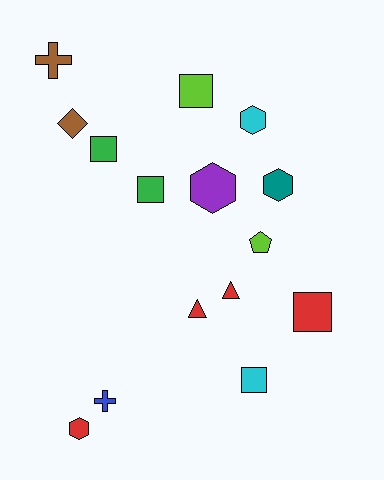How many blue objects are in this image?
There is 1 blue object.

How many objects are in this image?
There are 15 objects.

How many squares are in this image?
There are 5 squares.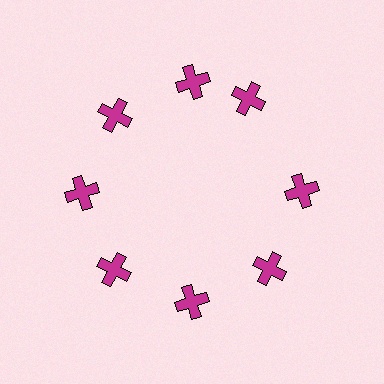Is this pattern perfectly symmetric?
No. The 8 magenta crosses are arranged in a ring, but one element near the 2 o'clock position is rotated out of alignment along the ring, breaking the 8-fold rotational symmetry.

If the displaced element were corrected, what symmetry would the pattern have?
It would have 8-fold rotational symmetry — the pattern would map onto itself every 45 degrees.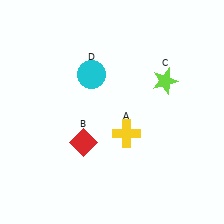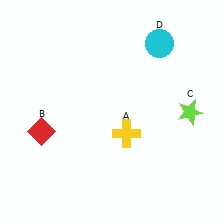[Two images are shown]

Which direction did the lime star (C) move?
The lime star (C) moved down.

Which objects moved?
The objects that moved are: the red diamond (B), the lime star (C), the cyan circle (D).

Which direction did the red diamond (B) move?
The red diamond (B) moved left.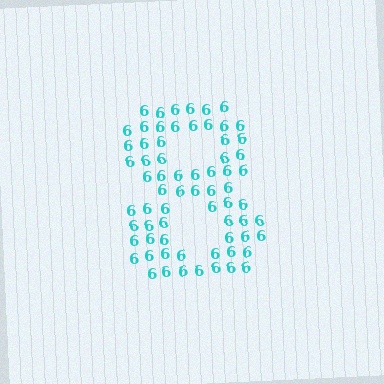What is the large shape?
The large shape is the digit 8.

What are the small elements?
The small elements are digit 6's.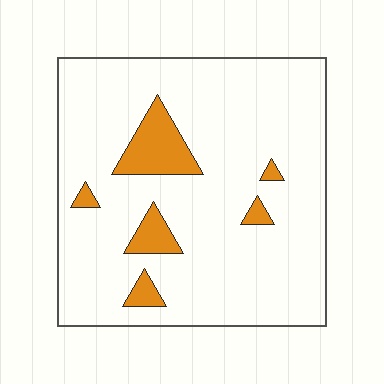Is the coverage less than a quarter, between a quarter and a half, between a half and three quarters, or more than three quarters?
Less than a quarter.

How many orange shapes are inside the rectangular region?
6.